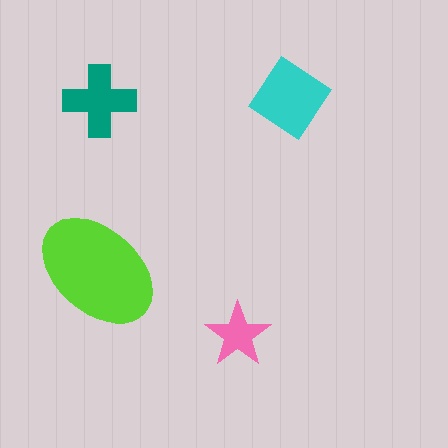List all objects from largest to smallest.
The lime ellipse, the cyan diamond, the teal cross, the pink star.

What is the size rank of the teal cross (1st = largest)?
3rd.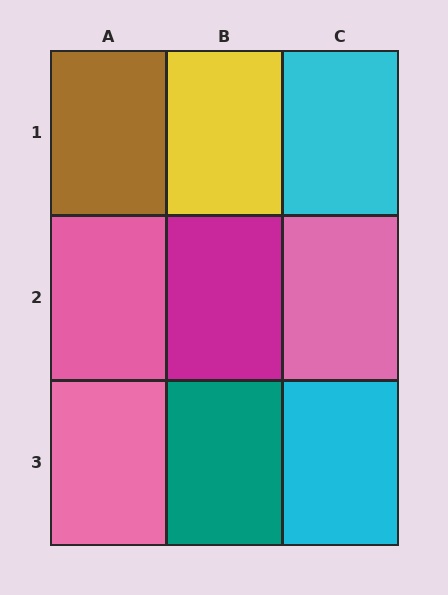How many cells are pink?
3 cells are pink.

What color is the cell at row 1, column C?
Cyan.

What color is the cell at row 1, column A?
Brown.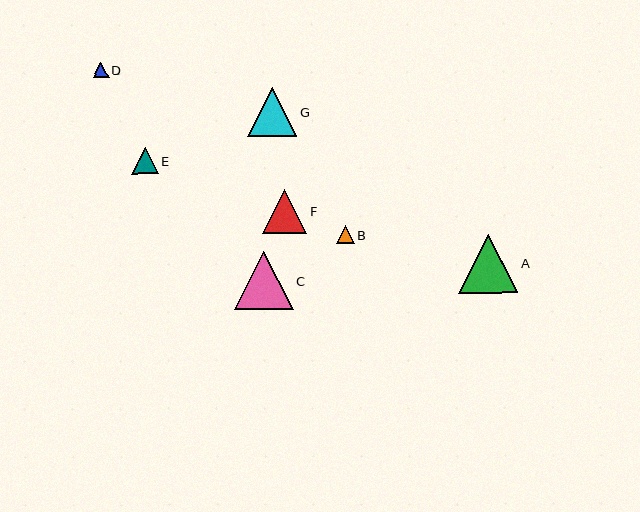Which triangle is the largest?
Triangle A is the largest with a size of approximately 59 pixels.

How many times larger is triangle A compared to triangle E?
Triangle A is approximately 2.2 times the size of triangle E.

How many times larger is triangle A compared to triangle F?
Triangle A is approximately 1.3 times the size of triangle F.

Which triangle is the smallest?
Triangle D is the smallest with a size of approximately 15 pixels.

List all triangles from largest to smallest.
From largest to smallest: A, C, G, F, E, B, D.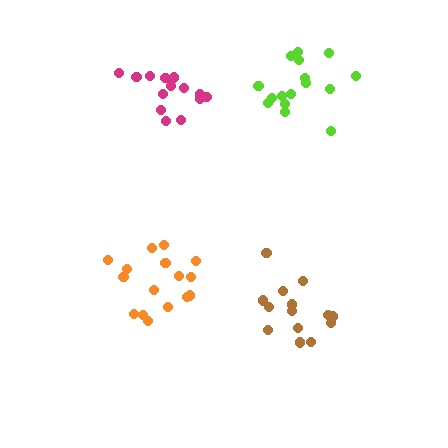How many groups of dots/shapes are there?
There are 4 groups.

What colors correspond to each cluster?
The clusters are colored: magenta, orange, brown, lime.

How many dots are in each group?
Group 1: 14 dots, Group 2: 16 dots, Group 3: 14 dots, Group 4: 16 dots (60 total).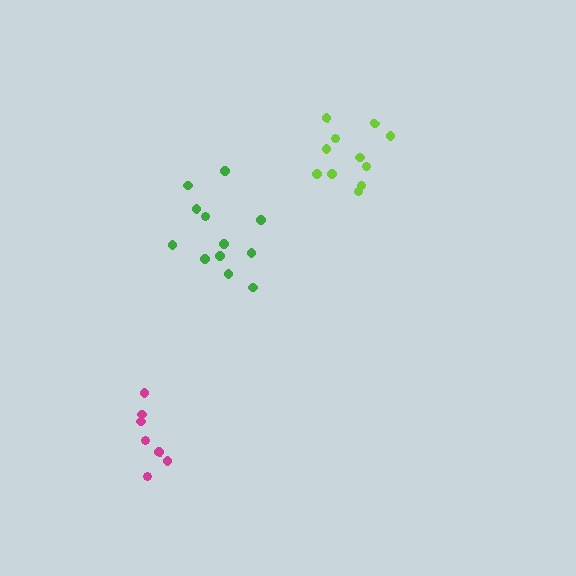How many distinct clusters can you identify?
There are 3 distinct clusters.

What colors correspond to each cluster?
The clusters are colored: lime, magenta, green.